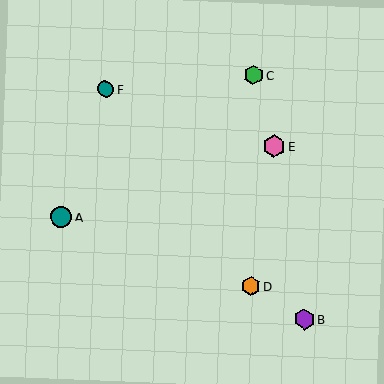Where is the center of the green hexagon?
The center of the green hexagon is at (254, 75).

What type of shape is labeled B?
Shape B is a purple hexagon.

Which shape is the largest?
The pink hexagon (labeled E) is the largest.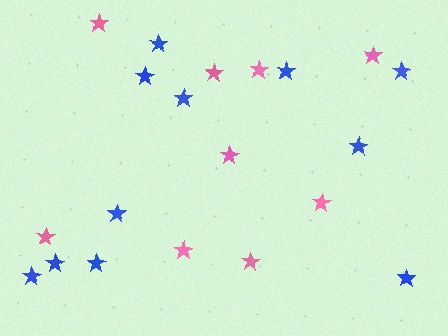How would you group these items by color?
There are 2 groups: one group of blue stars (11) and one group of pink stars (9).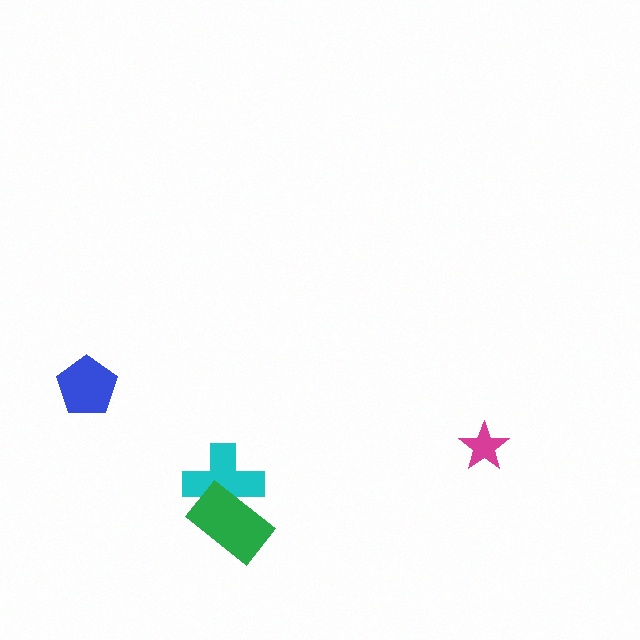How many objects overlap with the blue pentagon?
0 objects overlap with the blue pentagon.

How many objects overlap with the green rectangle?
1 object overlaps with the green rectangle.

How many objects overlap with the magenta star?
0 objects overlap with the magenta star.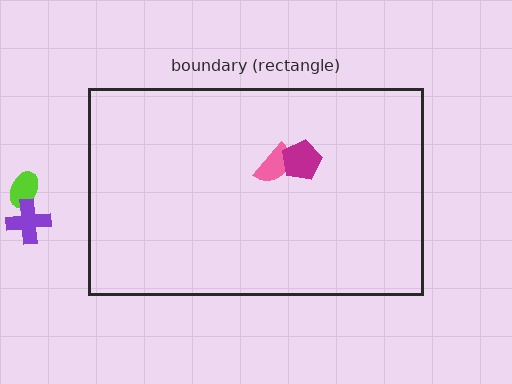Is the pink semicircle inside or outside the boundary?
Inside.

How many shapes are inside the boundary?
2 inside, 2 outside.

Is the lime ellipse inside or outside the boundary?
Outside.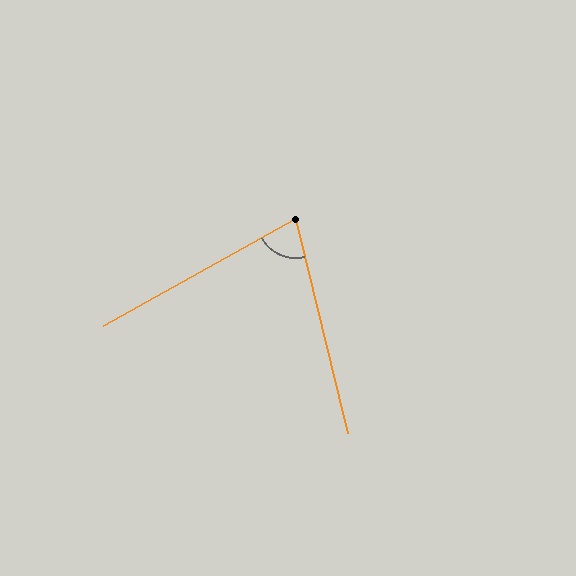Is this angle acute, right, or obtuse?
It is acute.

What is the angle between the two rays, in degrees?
Approximately 74 degrees.